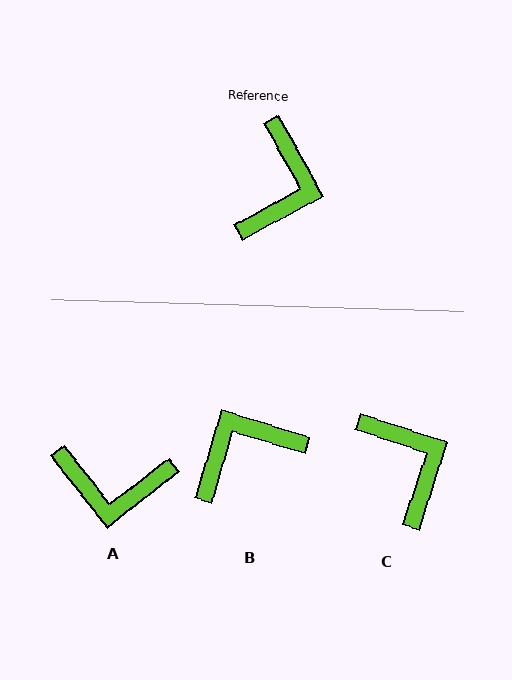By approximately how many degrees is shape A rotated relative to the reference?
Approximately 81 degrees clockwise.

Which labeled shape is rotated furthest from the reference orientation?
B, about 134 degrees away.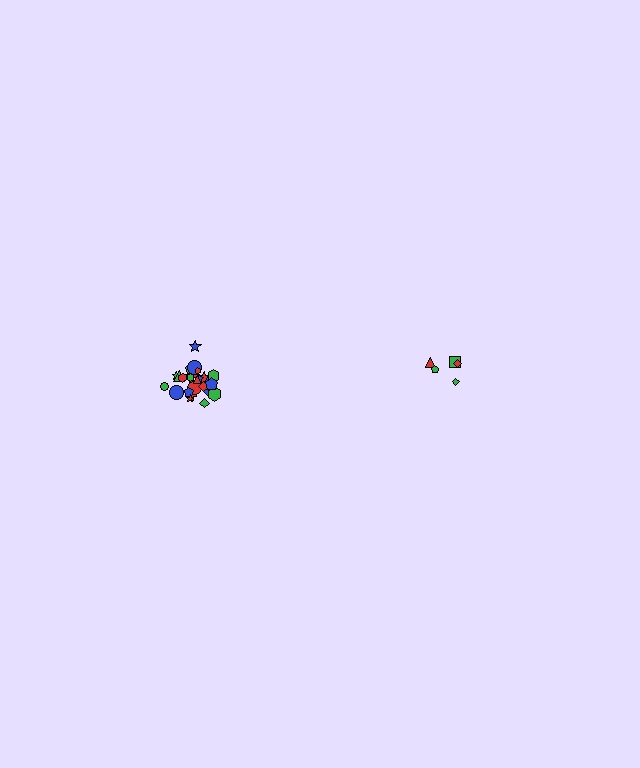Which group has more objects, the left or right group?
The left group.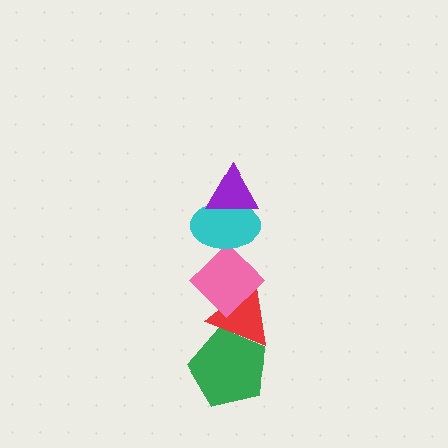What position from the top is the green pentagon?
The green pentagon is 5th from the top.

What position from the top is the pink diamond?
The pink diamond is 3rd from the top.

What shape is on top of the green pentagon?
The red triangle is on top of the green pentagon.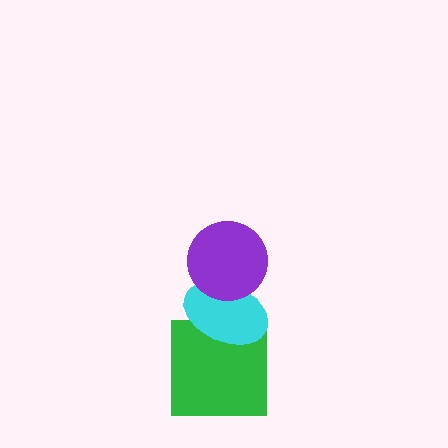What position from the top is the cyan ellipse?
The cyan ellipse is 2nd from the top.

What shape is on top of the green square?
The cyan ellipse is on top of the green square.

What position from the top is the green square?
The green square is 3rd from the top.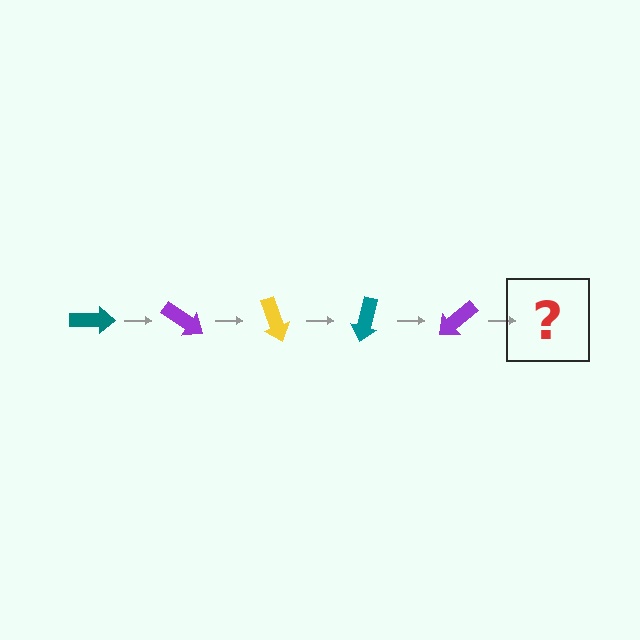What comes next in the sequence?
The next element should be a yellow arrow, rotated 175 degrees from the start.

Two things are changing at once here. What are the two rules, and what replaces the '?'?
The two rules are that it rotates 35 degrees each step and the color cycles through teal, purple, and yellow. The '?' should be a yellow arrow, rotated 175 degrees from the start.